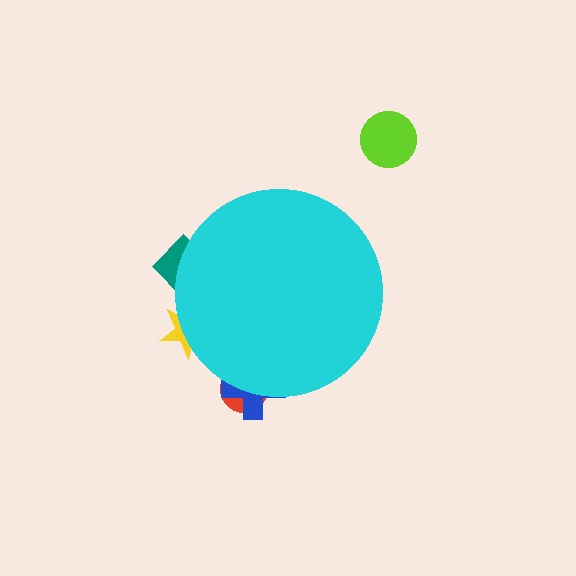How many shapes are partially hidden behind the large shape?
4 shapes are partially hidden.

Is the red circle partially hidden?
Yes, the red circle is partially hidden behind the cyan circle.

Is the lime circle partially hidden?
No, the lime circle is fully visible.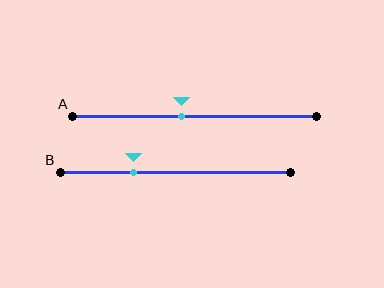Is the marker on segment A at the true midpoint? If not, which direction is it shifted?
No, the marker on segment A is shifted to the left by about 5% of the segment length.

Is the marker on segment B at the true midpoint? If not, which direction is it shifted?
No, the marker on segment B is shifted to the left by about 18% of the segment length.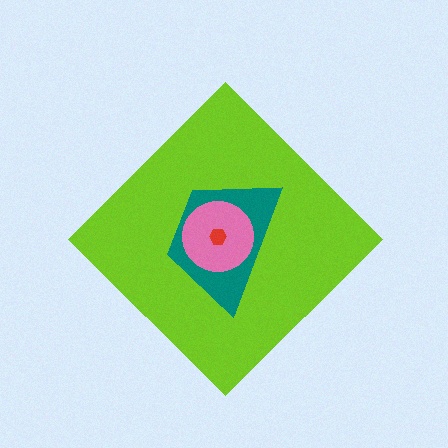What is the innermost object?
The red hexagon.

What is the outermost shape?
The lime diamond.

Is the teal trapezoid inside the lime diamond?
Yes.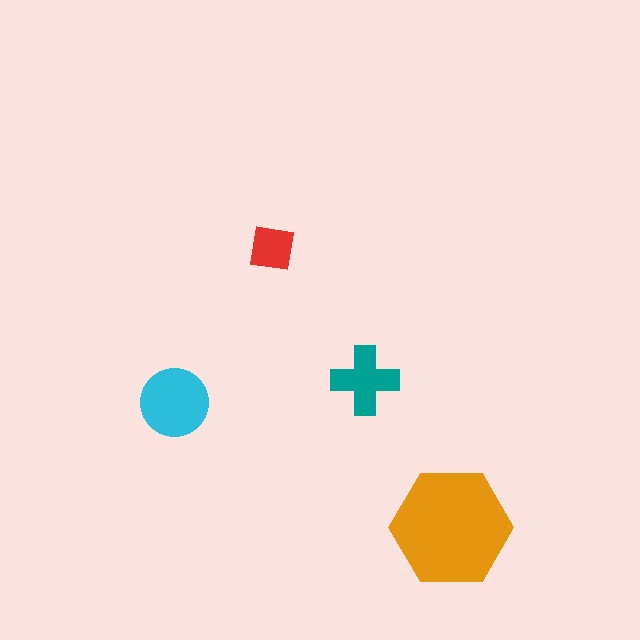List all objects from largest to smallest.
The orange hexagon, the cyan circle, the teal cross, the red square.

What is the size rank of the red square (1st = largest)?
4th.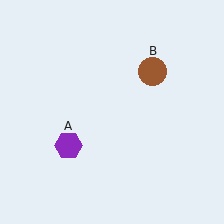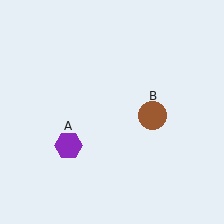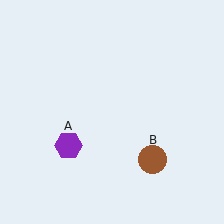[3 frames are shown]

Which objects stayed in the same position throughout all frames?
Purple hexagon (object A) remained stationary.